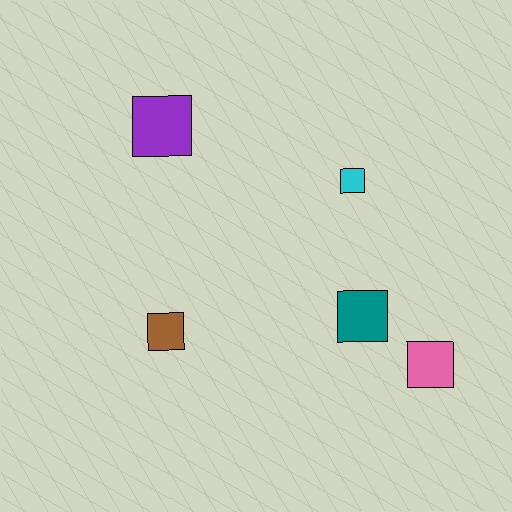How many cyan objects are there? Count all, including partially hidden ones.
There is 1 cyan object.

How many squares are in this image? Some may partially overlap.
There are 5 squares.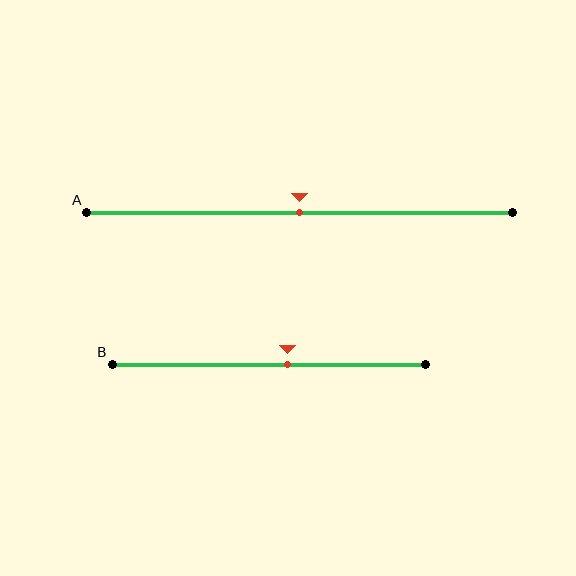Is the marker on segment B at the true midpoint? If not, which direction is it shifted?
No, the marker on segment B is shifted to the right by about 6% of the segment length.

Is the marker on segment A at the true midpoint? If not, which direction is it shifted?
Yes, the marker on segment A is at the true midpoint.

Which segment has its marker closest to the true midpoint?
Segment A has its marker closest to the true midpoint.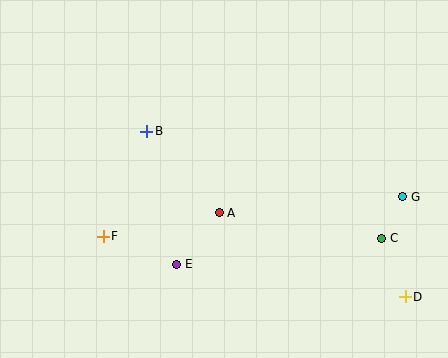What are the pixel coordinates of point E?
Point E is at (177, 264).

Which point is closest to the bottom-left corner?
Point F is closest to the bottom-left corner.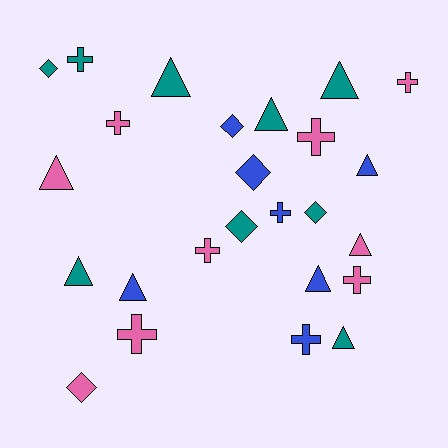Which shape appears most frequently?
Triangle, with 10 objects.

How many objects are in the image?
There are 25 objects.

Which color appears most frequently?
Pink, with 9 objects.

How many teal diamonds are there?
There are 3 teal diamonds.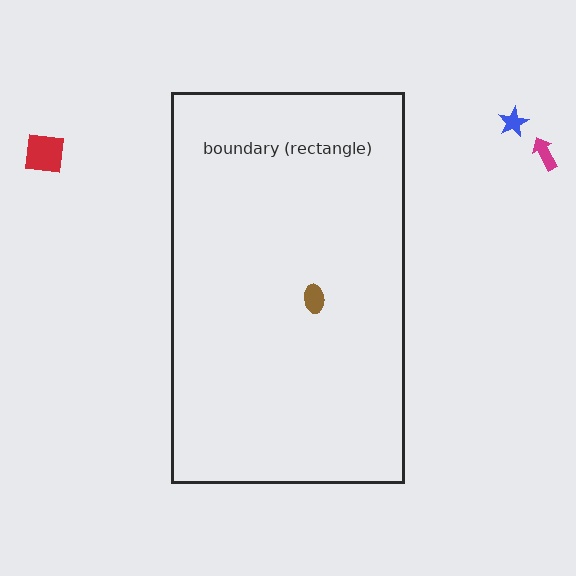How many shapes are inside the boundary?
1 inside, 3 outside.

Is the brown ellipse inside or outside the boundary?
Inside.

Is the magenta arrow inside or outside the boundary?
Outside.